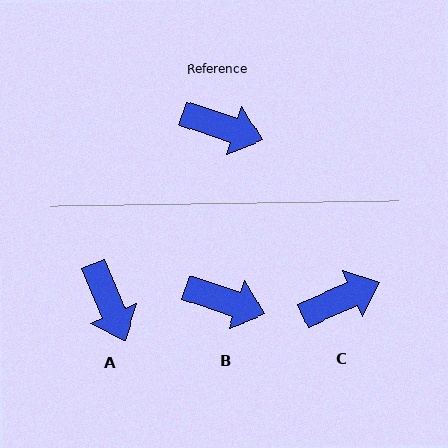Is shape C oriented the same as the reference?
No, it is off by about 42 degrees.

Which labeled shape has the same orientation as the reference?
B.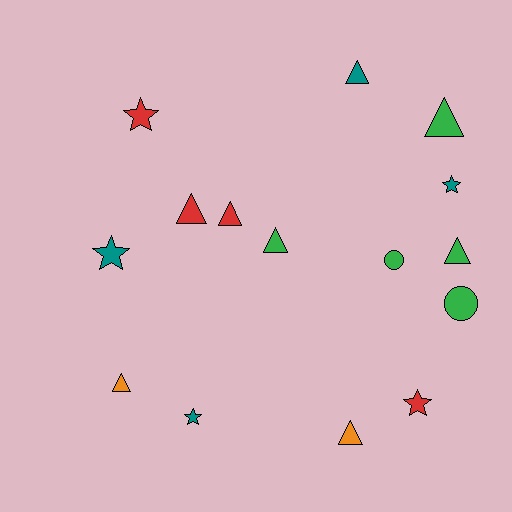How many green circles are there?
There are 2 green circles.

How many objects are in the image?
There are 15 objects.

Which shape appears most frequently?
Triangle, with 8 objects.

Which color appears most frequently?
Green, with 5 objects.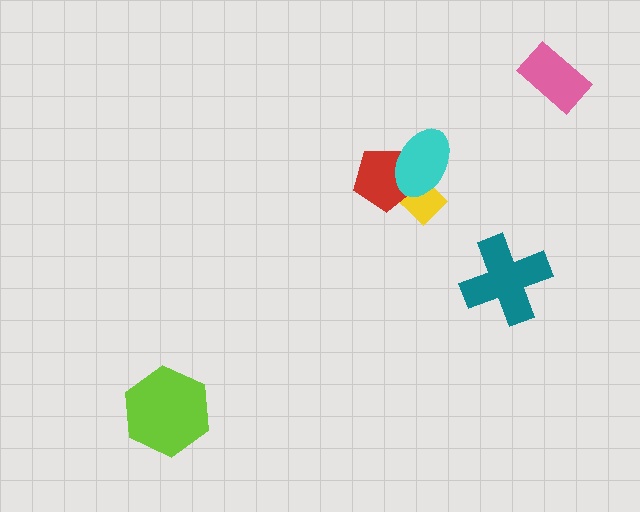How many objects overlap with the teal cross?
0 objects overlap with the teal cross.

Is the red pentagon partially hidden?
Yes, it is partially covered by another shape.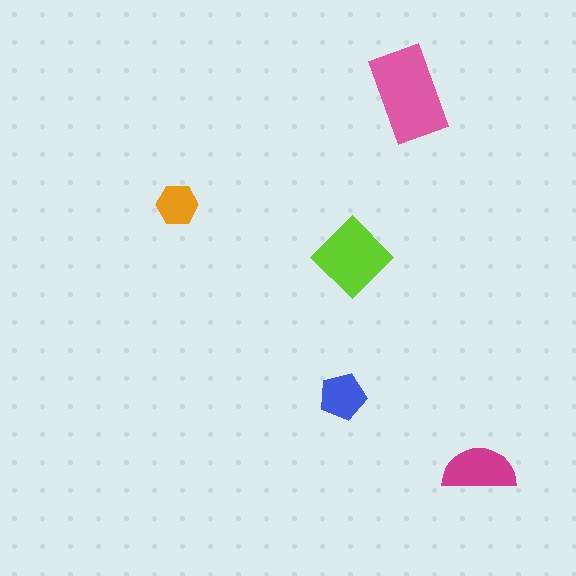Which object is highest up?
The pink rectangle is topmost.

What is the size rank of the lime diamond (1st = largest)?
2nd.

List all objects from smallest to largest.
The orange hexagon, the blue pentagon, the magenta semicircle, the lime diamond, the pink rectangle.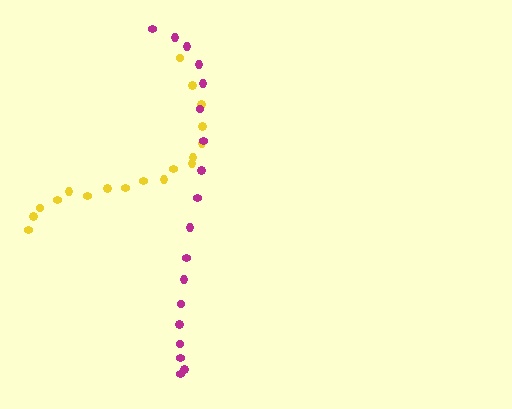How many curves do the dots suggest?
There are 2 distinct paths.